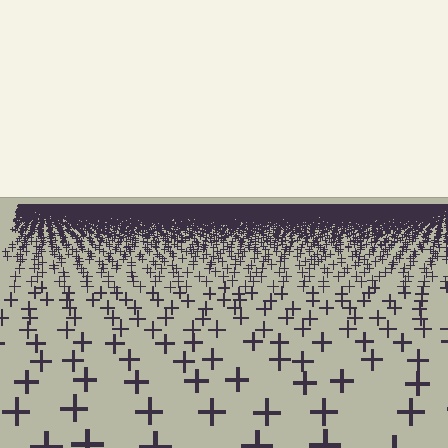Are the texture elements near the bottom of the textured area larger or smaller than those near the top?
Larger. Near the bottom, elements are closer to the viewer and appear at a bigger on-screen size.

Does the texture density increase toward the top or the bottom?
Density increases toward the top.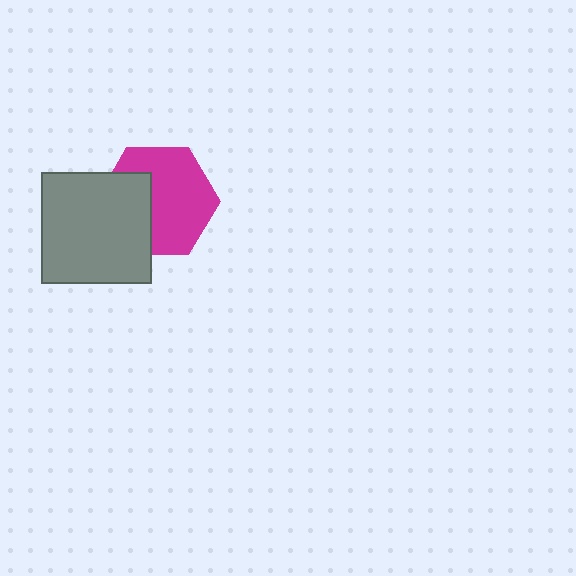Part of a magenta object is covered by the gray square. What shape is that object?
It is a hexagon.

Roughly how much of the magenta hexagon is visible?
About half of it is visible (roughly 64%).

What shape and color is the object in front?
The object in front is a gray square.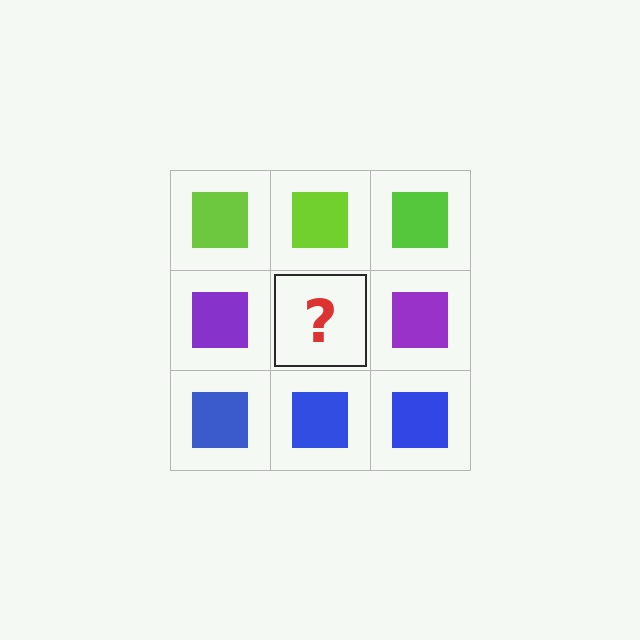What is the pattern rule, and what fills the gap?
The rule is that each row has a consistent color. The gap should be filled with a purple square.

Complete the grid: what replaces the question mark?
The question mark should be replaced with a purple square.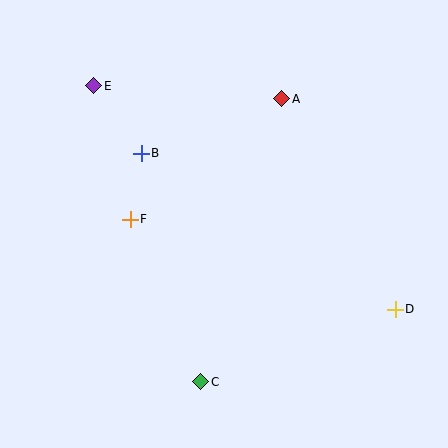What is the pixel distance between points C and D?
The distance between C and D is 207 pixels.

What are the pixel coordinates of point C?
Point C is at (201, 382).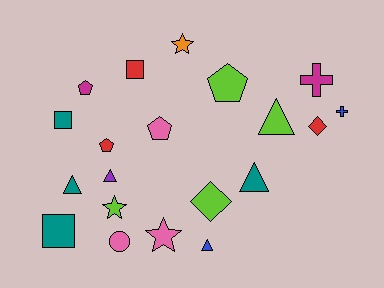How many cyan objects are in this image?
There are no cyan objects.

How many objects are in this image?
There are 20 objects.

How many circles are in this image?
There is 1 circle.